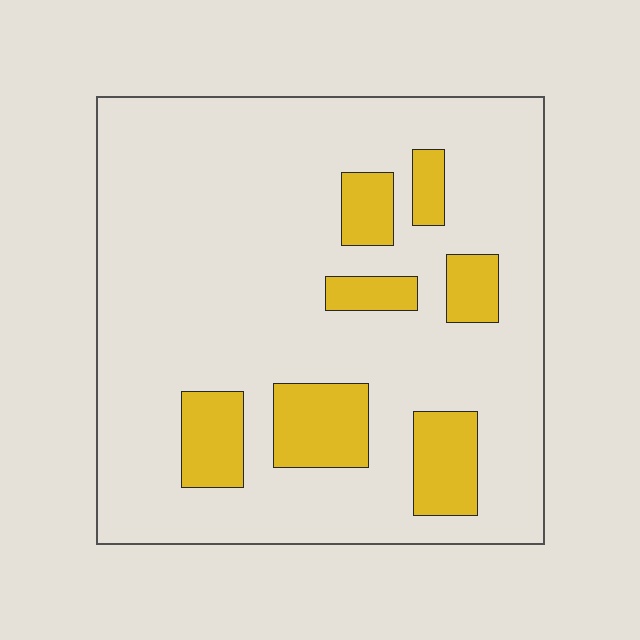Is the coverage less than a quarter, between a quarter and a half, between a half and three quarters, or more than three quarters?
Less than a quarter.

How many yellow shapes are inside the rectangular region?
7.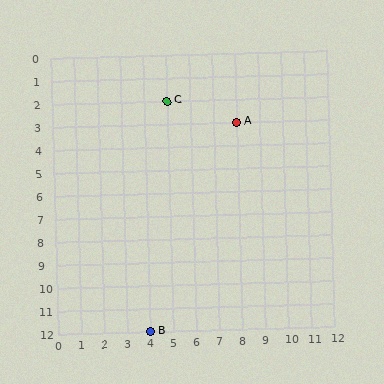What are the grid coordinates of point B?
Point B is at grid coordinates (4, 12).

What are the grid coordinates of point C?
Point C is at grid coordinates (5, 2).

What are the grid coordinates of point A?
Point A is at grid coordinates (8, 3).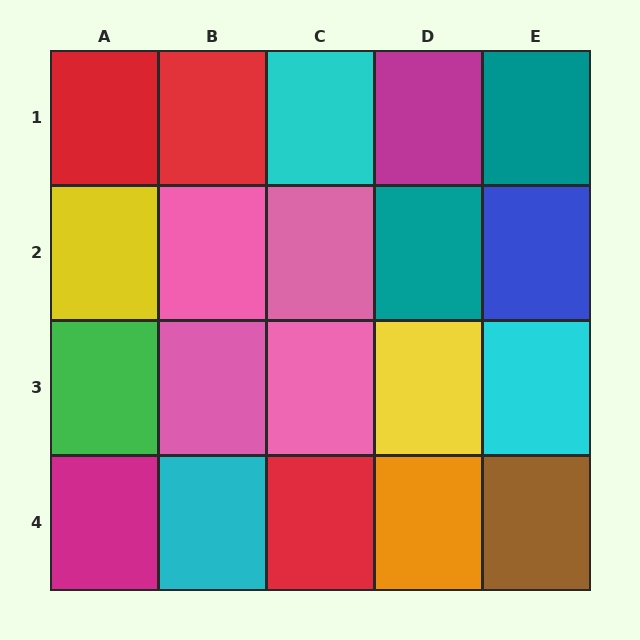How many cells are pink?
4 cells are pink.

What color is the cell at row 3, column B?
Pink.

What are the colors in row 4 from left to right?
Magenta, cyan, red, orange, brown.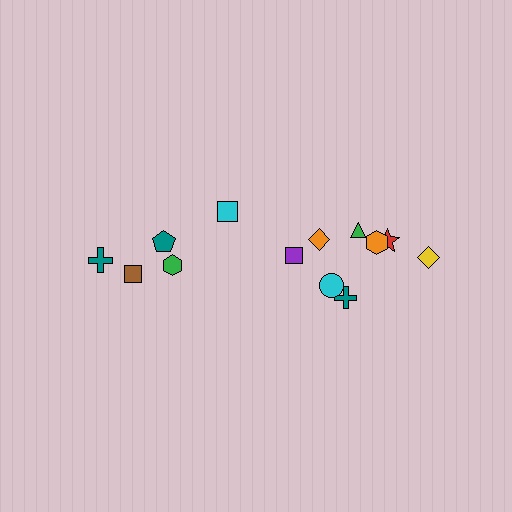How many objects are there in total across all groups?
There are 13 objects.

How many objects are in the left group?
There are 5 objects.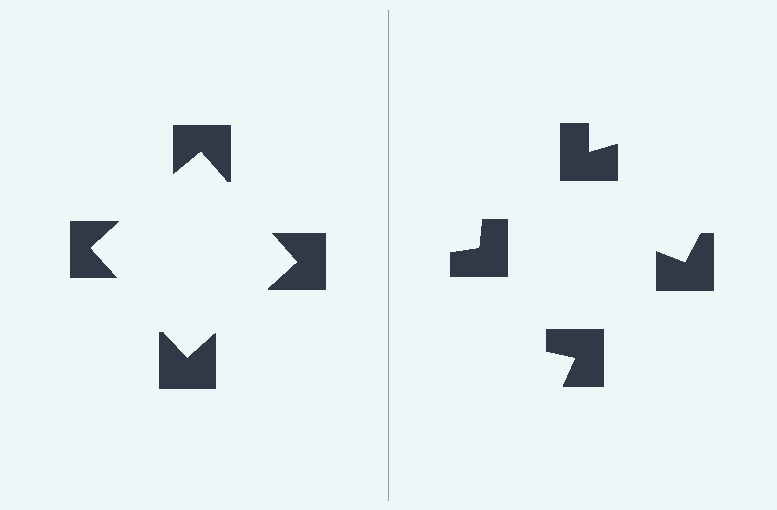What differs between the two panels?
The notched squares are positioned identically on both sides; only the wedge orientations differ. On the left they align to a square; on the right they are misaligned.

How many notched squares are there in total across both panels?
8 — 4 on each side.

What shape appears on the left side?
An illusory square.